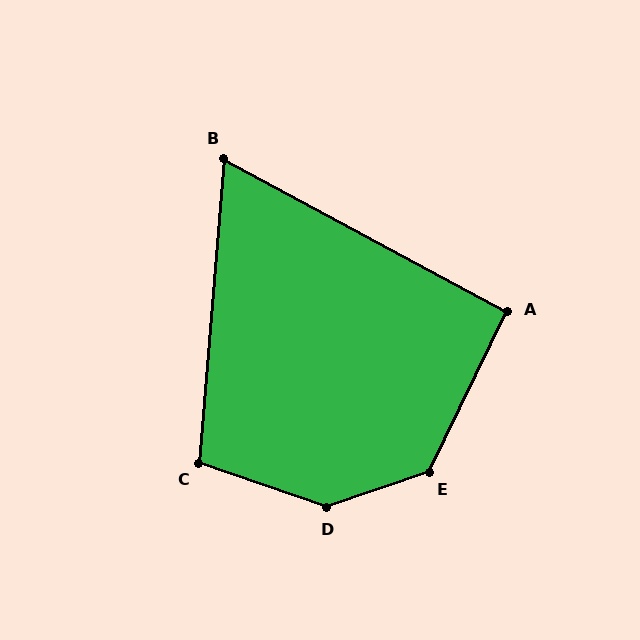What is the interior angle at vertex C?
Approximately 104 degrees (obtuse).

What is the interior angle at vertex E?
Approximately 135 degrees (obtuse).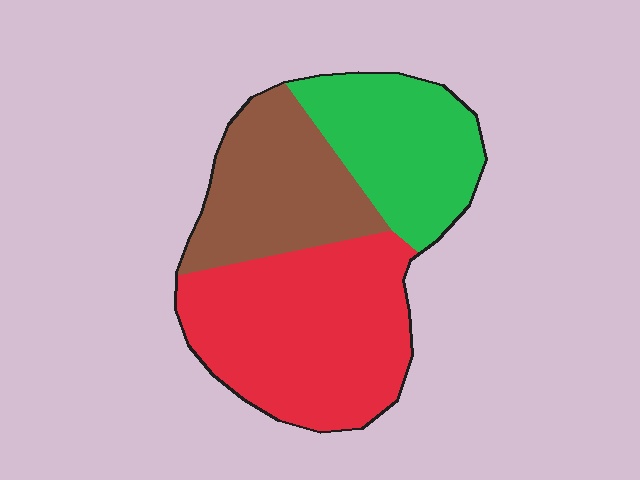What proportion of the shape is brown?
Brown takes up between a quarter and a half of the shape.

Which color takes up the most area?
Red, at roughly 45%.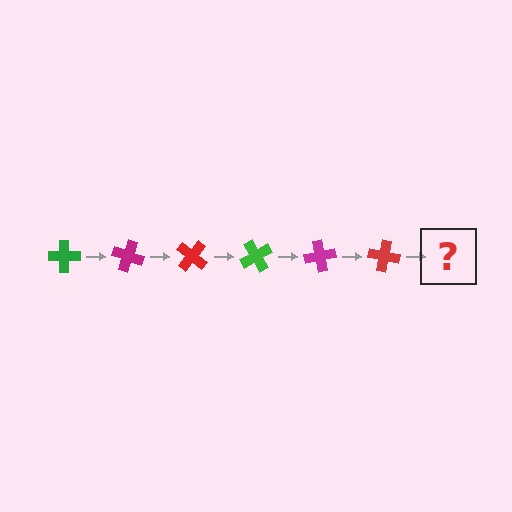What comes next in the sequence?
The next element should be a green cross, rotated 120 degrees from the start.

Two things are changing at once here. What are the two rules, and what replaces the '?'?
The two rules are that it rotates 20 degrees each step and the color cycles through green, magenta, and red. The '?' should be a green cross, rotated 120 degrees from the start.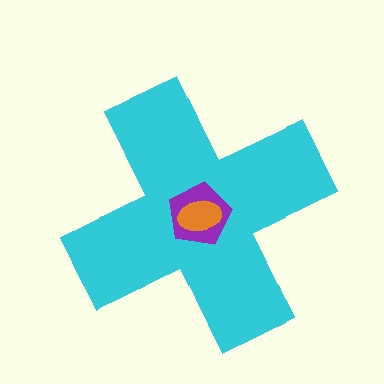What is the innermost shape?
The orange ellipse.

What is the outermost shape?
The cyan cross.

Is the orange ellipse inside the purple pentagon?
Yes.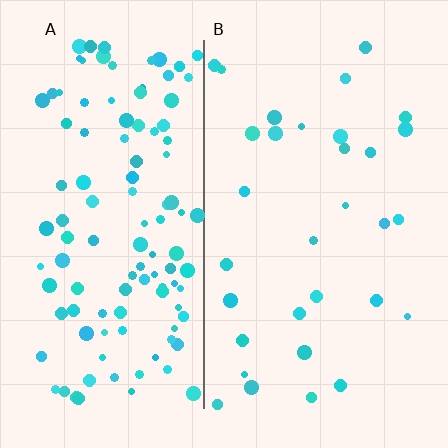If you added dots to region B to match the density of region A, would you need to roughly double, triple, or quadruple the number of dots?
Approximately quadruple.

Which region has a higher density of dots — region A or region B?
A (the left).